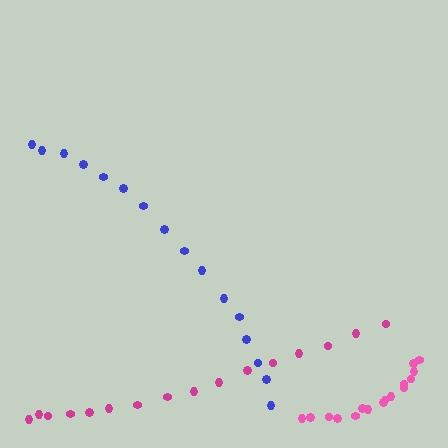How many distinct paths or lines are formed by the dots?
There are 3 distinct paths.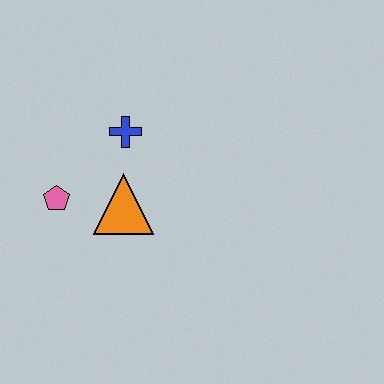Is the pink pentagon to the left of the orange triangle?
Yes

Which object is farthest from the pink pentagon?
The blue cross is farthest from the pink pentagon.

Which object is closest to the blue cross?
The orange triangle is closest to the blue cross.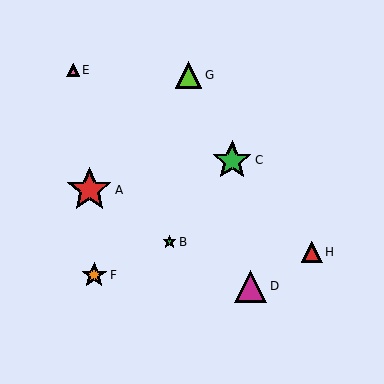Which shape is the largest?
The red star (labeled A) is the largest.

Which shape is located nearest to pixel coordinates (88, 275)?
The orange star (labeled F) at (94, 275) is nearest to that location.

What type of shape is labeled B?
Shape B is a green star.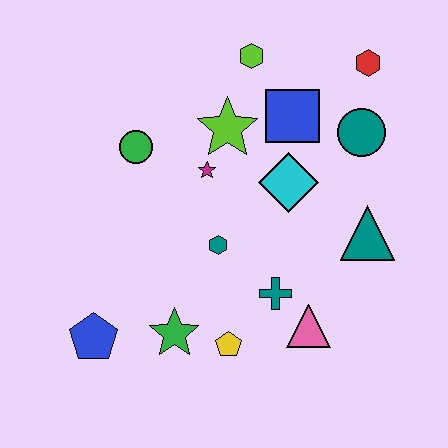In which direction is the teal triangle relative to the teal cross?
The teal triangle is to the right of the teal cross.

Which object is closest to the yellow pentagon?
The green star is closest to the yellow pentagon.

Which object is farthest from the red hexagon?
The blue pentagon is farthest from the red hexagon.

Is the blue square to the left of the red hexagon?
Yes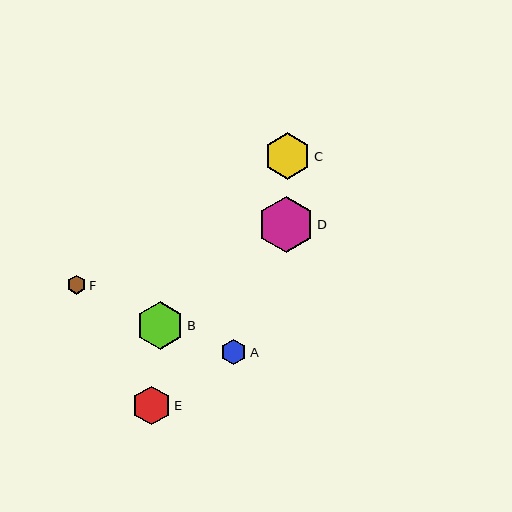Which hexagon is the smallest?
Hexagon F is the smallest with a size of approximately 19 pixels.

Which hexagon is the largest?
Hexagon D is the largest with a size of approximately 56 pixels.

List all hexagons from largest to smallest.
From largest to smallest: D, B, C, E, A, F.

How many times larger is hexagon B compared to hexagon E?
Hexagon B is approximately 1.2 times the size of hexagon E.